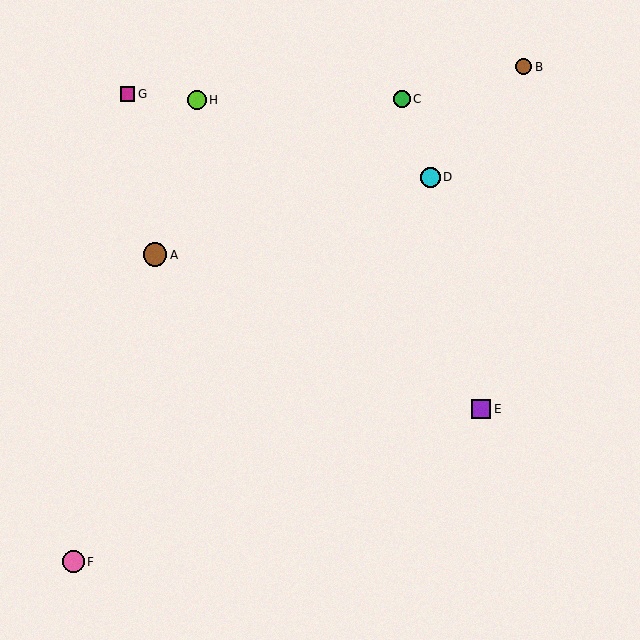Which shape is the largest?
The brown circle (labeled A) is the largest.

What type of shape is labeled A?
Shape A is a brown circle.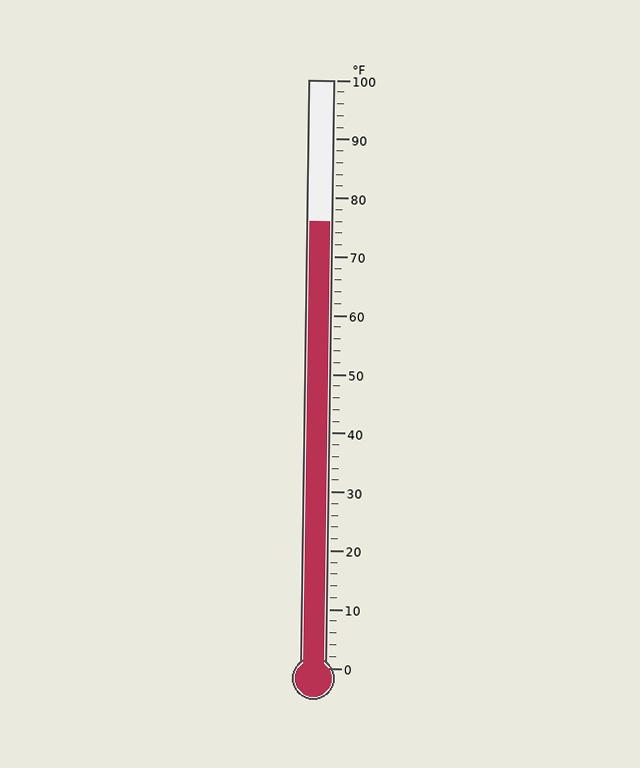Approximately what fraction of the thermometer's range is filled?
The thermometer is filled to approximately 75% of its range.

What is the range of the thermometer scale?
The thermometer scale ranges from 0°F to 100°F.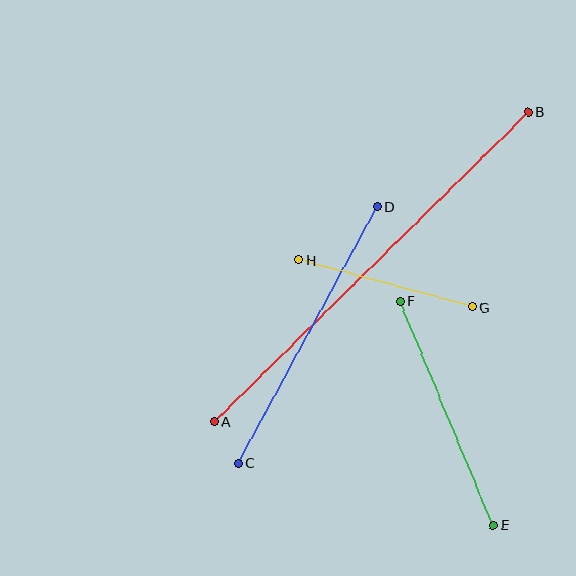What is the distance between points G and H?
The distance is approximately 180 pixels.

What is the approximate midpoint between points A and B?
The midpoint is at approximately (371, 267) pixels.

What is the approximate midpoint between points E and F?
The midpoint is at approximately (447, 413) pixels.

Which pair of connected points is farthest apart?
Points A and B are farthest apart.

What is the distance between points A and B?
The distance is approximately 441 pixels.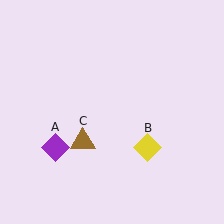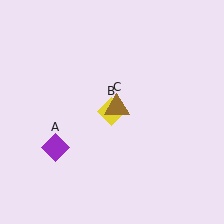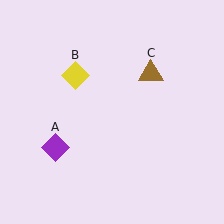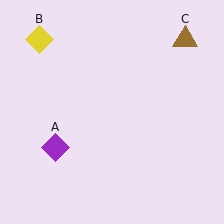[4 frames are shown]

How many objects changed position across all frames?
2 objects changed position: yellow diamond (object B), brown triangle (object C).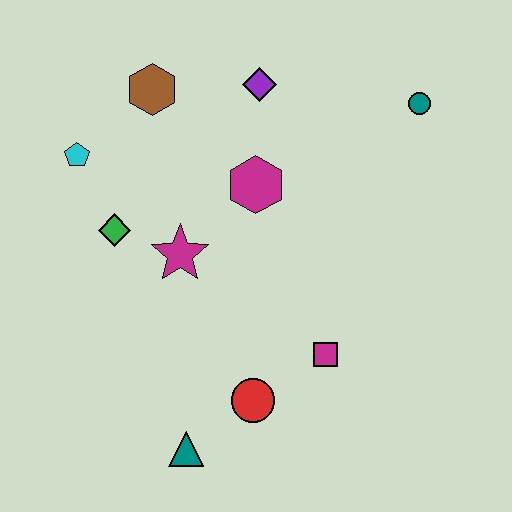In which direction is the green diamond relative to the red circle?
The green diamond is above the red circle.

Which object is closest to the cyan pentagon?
The green diamond is closest to the cyan pentagon.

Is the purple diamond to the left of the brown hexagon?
No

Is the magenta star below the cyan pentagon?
Yes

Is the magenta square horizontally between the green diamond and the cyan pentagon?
No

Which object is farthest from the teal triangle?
The teal circle is farthest from the teal triangle.